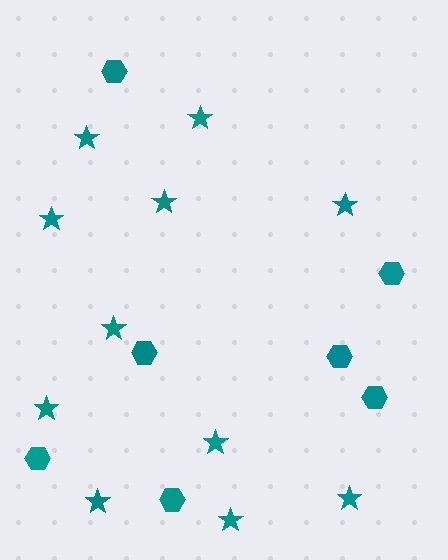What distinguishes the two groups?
There are 2 groups: one group of stars (11) and one group of hexagons (7).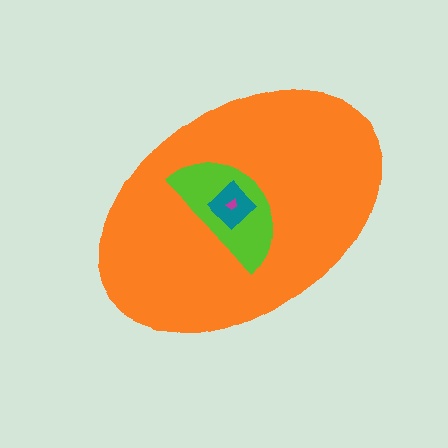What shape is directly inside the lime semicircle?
The teal diamond.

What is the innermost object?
The magenta trapezoid.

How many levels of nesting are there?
4.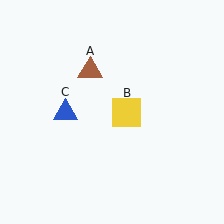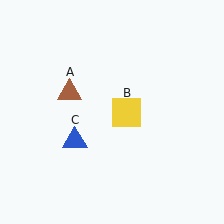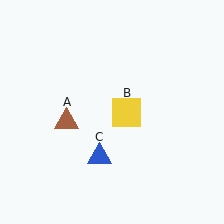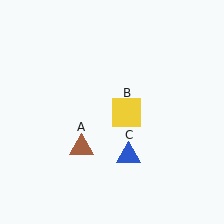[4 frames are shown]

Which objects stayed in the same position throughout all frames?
Yellow square (object B) remained stationary.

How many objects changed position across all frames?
2 objects changed position: brown triangle (object A), blue triangle (object C).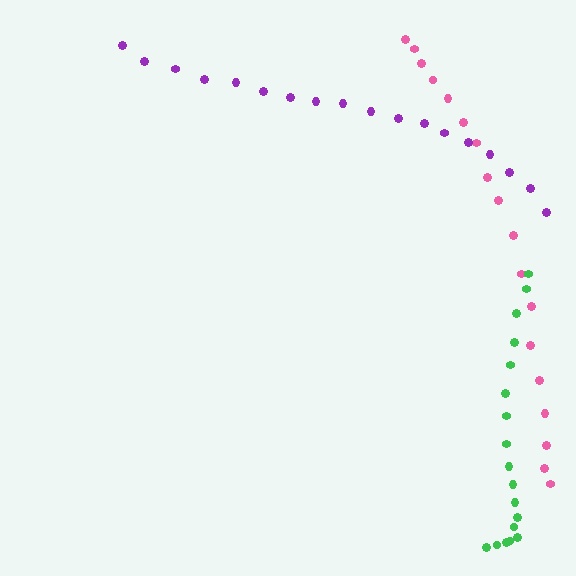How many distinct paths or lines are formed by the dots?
There are 3 distinct paths.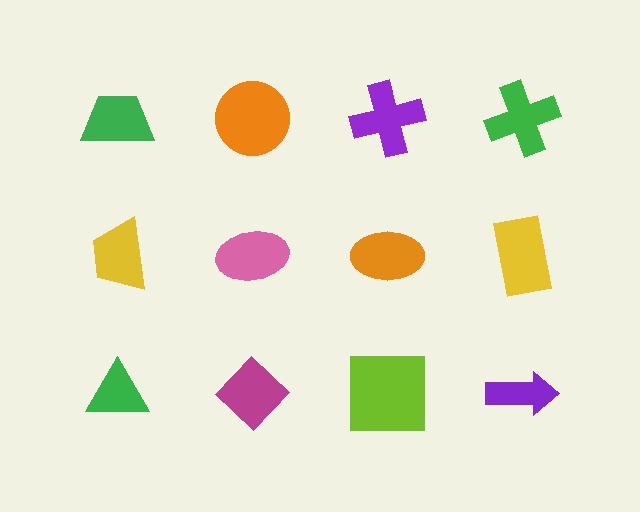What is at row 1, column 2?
An orange circle.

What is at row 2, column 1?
A yellow trapezoid.